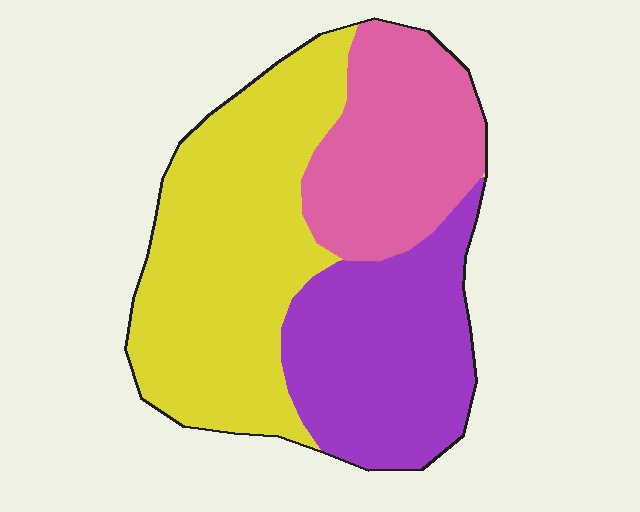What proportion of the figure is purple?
Purple takes up between a sixth and a third of the figure.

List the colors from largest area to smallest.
From largest to smallest: yellow, purple, pink.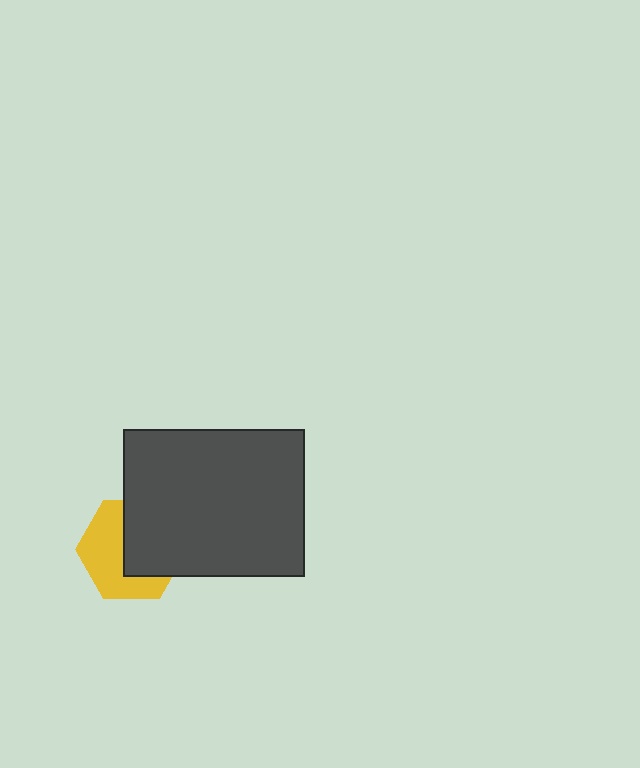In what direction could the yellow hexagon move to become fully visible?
The yellow hexagon could move toward the lower-left. That would shift it out from behind the dark gray rectangle entirely.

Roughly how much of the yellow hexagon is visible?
About half of it is visible (roughly 52%).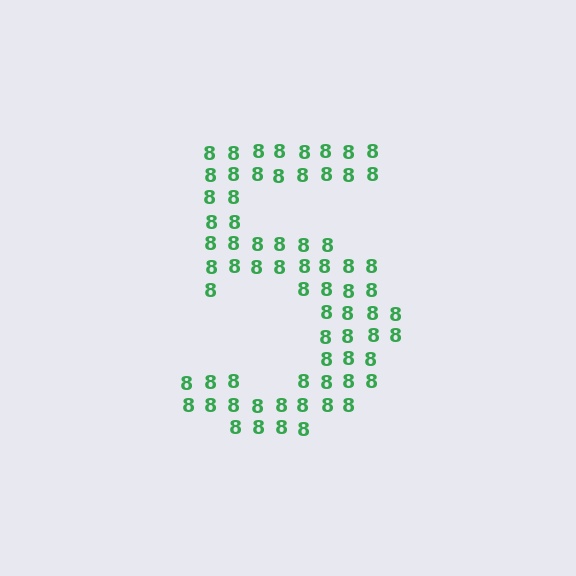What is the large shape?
The large shape is the digit 5.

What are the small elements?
The small elements are digit 8's.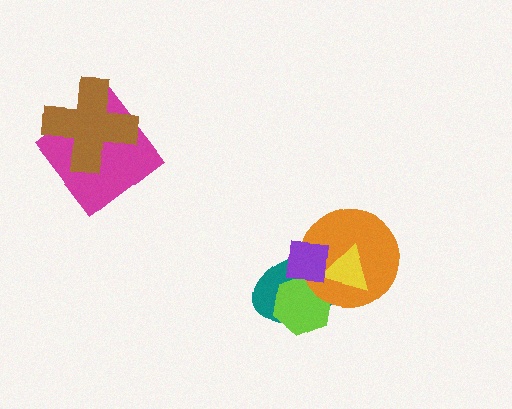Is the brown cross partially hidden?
No, no other shape covers it.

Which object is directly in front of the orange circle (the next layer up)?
The yellow triangle is directly in front of the orange circle.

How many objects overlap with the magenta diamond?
1 object overlaps with the magenta diamond.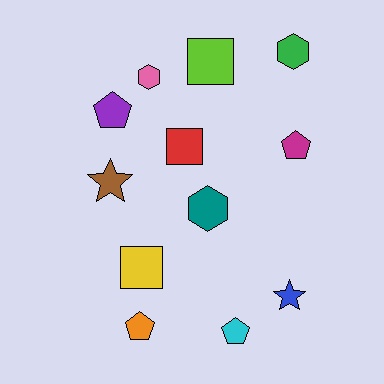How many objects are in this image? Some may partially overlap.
There are 12 objects.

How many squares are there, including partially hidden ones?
There are 3 squares.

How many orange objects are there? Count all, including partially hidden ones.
There is 1 orange object.